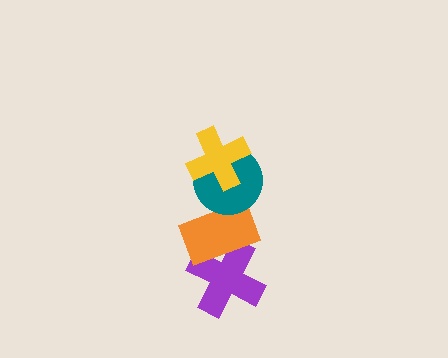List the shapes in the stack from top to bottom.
From top to bottom: the yellow cross, the teal circle, the orange rectangle, the purple cross.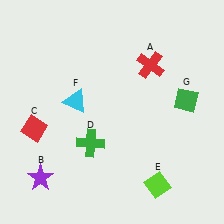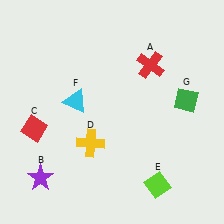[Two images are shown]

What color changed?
The cross (D) changed from green in Image 1 to yellow in Image 2.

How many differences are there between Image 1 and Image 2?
There is 1 difference between the two images.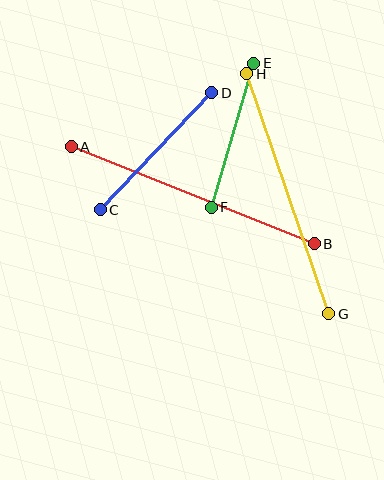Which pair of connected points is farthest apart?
Points A and B are farthest apart.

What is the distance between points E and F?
The distance is approximately 150 pixels.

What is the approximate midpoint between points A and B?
The midpoint is at approximately (193, 195) pixels.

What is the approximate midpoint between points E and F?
The midpoint is at approximately (233, 135) pixels.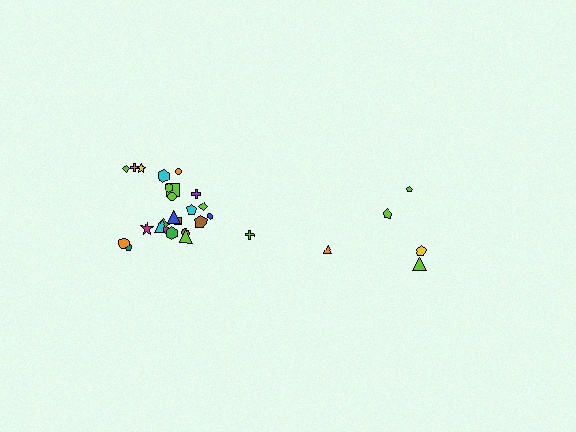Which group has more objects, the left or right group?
The left group.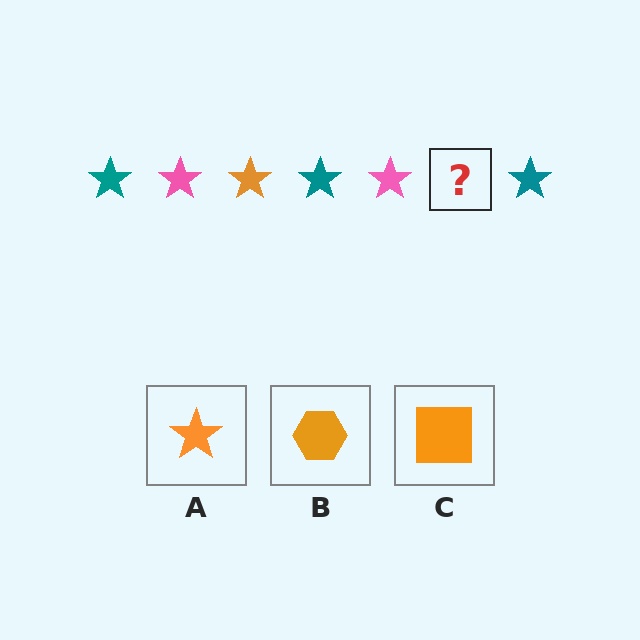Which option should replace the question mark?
Option A.